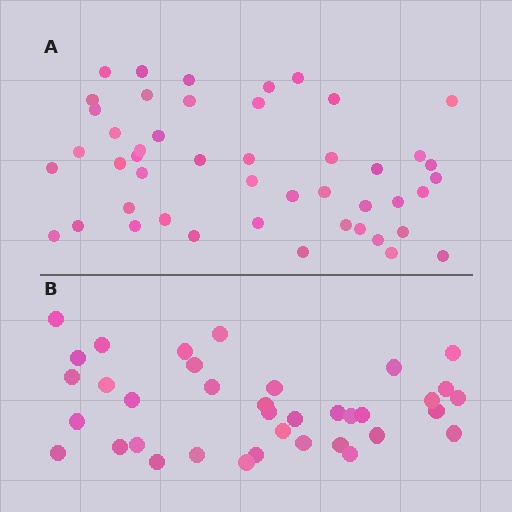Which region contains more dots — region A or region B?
Region A (the top region) has more dots.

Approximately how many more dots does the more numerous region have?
Region A has roughly 10 or so more dots than region B.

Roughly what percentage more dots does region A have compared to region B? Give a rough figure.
About 25% more.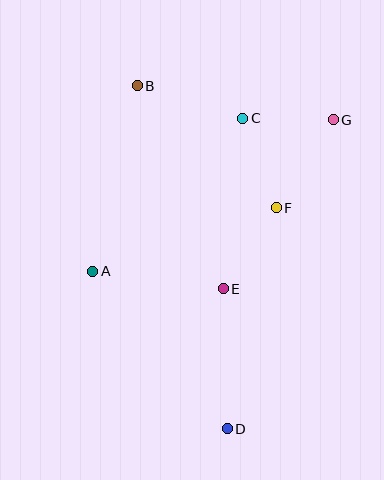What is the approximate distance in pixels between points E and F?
The distance between E and F is approximately 97 pixels.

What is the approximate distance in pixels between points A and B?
The distance between A and B is approximately 191 pixels.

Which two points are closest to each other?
Points C and G are closest to each other.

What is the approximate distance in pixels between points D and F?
The distance between D and F is approximately 226 pixels.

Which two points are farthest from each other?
Points B and D are farthest from each other.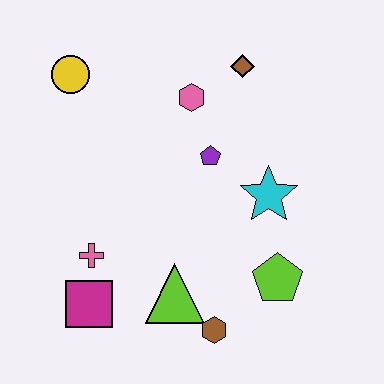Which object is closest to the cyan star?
The purple pentagon is closest to the cyan star.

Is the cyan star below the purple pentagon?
Yes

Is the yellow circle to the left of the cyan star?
Yes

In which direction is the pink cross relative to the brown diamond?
The pink cross is below the brown diamond.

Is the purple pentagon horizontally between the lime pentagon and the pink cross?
Yes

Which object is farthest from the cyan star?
The yellow circle is farthest from the cyan star.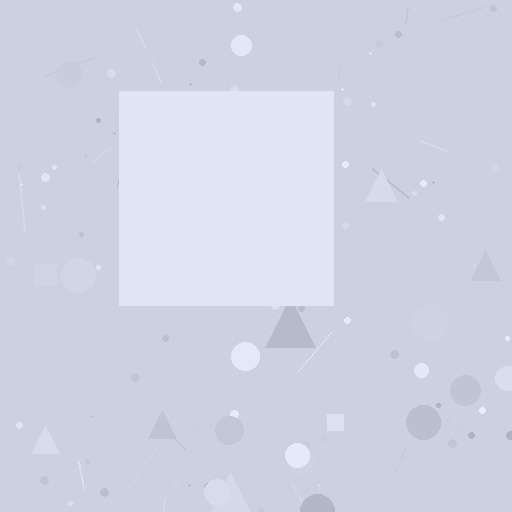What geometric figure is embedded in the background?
A square is embedded in the background.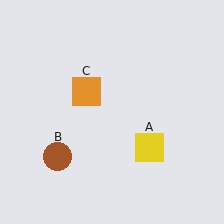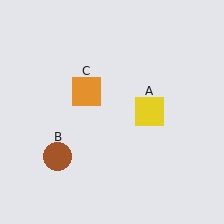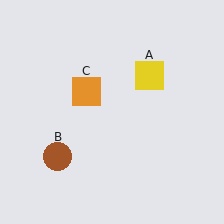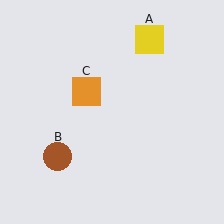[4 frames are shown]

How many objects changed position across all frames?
1 object changed position: yellow square (object A).